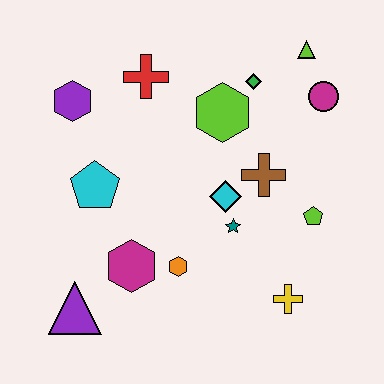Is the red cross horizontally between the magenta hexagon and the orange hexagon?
Yes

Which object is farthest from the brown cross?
The purple triangle is farthest from the brown cross.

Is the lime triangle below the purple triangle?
No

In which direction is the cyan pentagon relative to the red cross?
The cyan pentagon is below the red cross.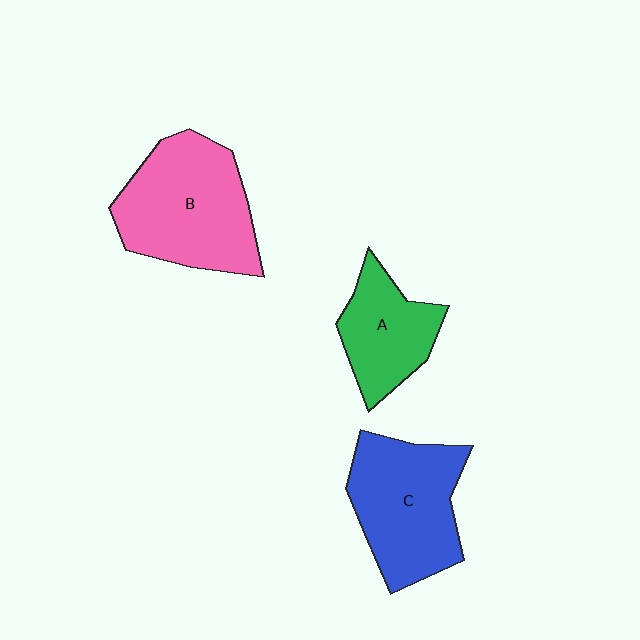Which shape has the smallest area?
Shape A (green).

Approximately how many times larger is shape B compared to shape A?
Approximately 1.6 times.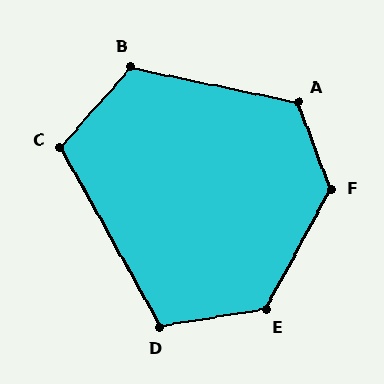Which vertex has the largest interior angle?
F, at approximately 131 degrees.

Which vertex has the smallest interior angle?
D, at approximately 110 degrees.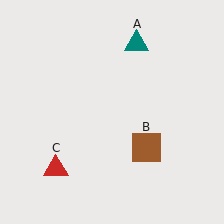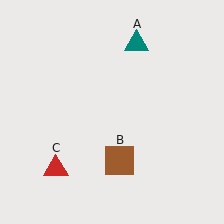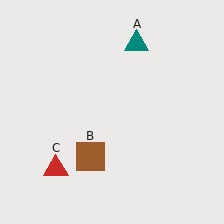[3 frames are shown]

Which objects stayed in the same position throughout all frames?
Teal triangle (object A) and red triangle (object C) remained stationary.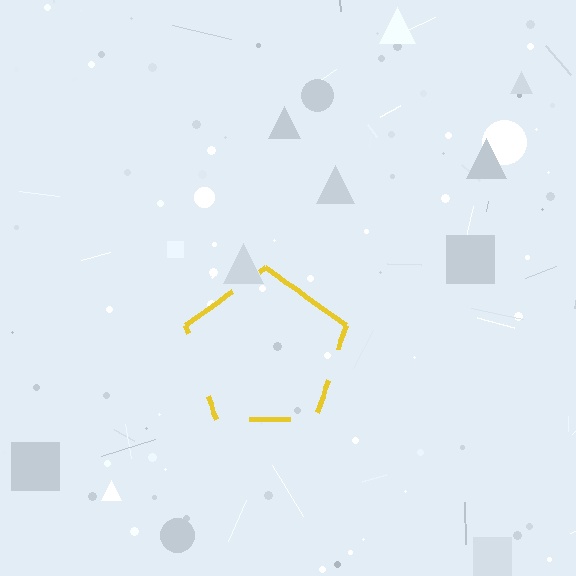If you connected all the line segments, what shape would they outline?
They would outline a pentagon.